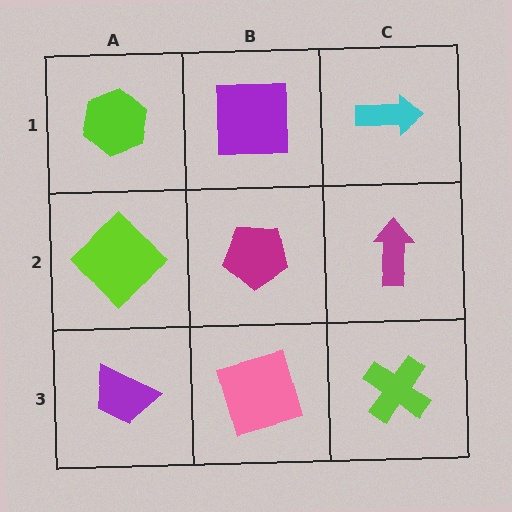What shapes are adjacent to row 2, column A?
A lime hexagon (row 1, column A), a purple trapezoid (row 3, column A), a magenta pentagon (row 2, column B).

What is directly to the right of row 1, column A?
A purple square.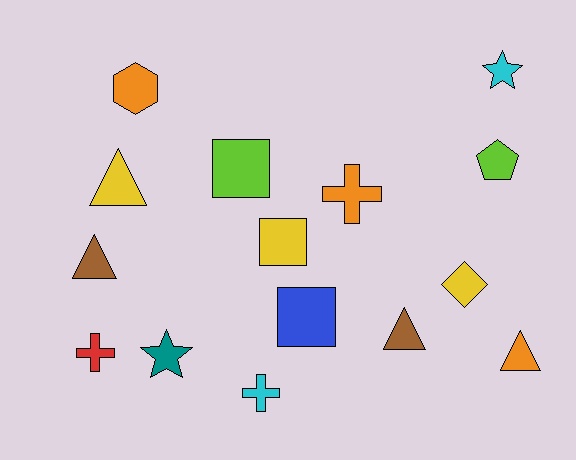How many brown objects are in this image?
There are 2 brown objects.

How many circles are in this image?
There are no circles.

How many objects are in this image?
There are 15 objects.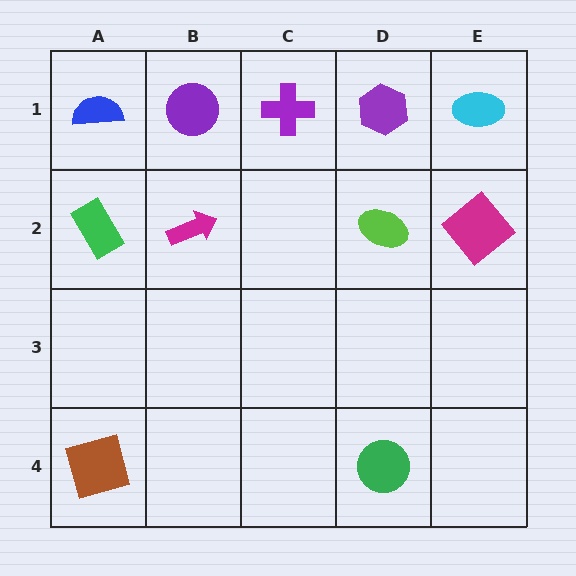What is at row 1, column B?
A purple circle.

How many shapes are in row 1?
5 shapes.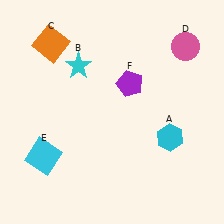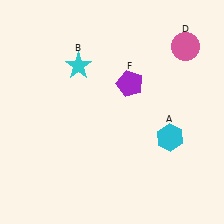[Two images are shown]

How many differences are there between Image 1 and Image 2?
There are 2 differences between the two images.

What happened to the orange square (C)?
The orange square (C) was removed in Image 2. It was in the top-left area of Image 1.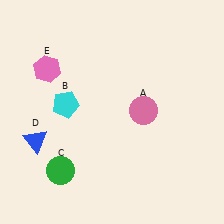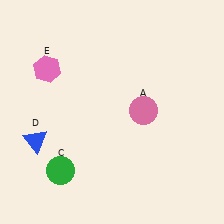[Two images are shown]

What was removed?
The cyan pentagon (B) was removed in Image 2.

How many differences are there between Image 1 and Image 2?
There is 1 difference between the two images.